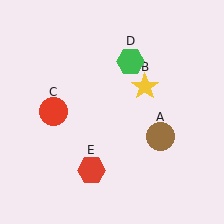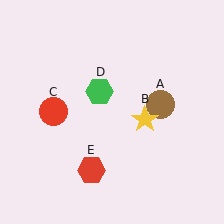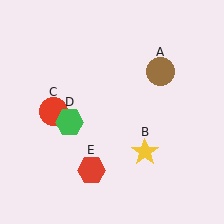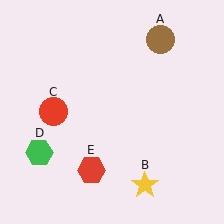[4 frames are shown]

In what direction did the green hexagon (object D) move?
The green hexagon (object D) moved down and to the left.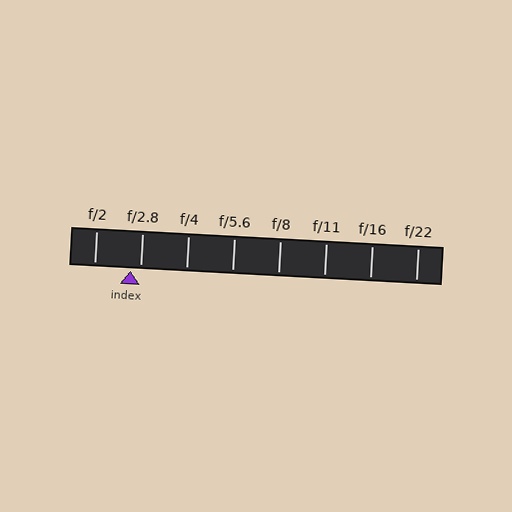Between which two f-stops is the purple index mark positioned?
The index mark is between f/2 and f/2.8.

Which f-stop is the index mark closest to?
The index mark is closest to f/2.8.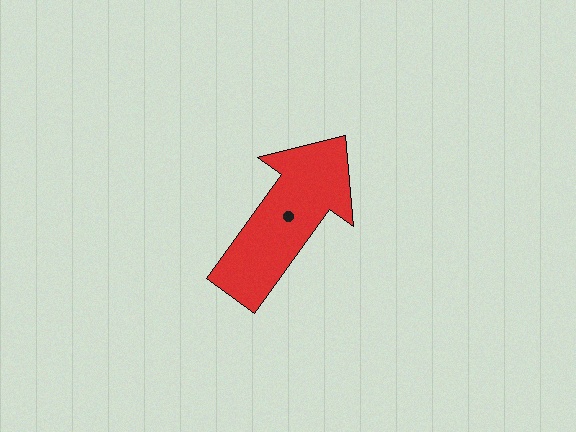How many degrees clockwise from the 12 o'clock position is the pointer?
Approximately 36 degrees.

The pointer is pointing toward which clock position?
Roughly 1 o'clock.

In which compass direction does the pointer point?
Northeast.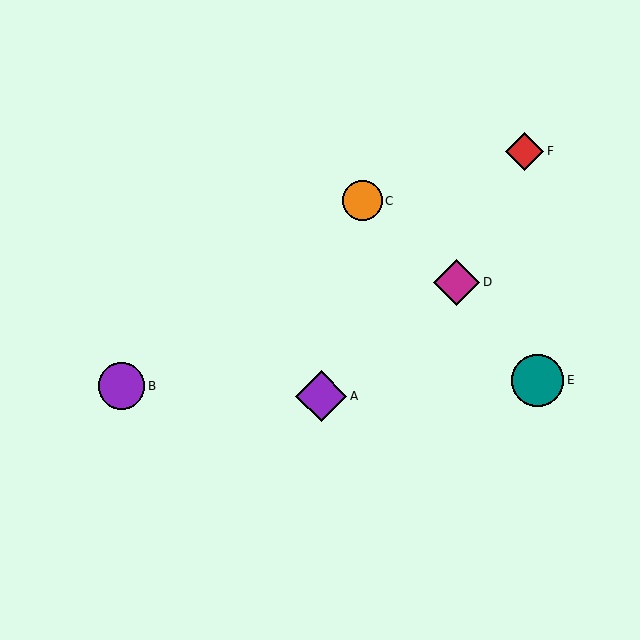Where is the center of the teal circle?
The center of the teal circle is at (538, 380).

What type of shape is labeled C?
Shape C is an orange circle.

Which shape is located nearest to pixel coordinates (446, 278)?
The magenta diamond (labeled D) at (457, 282) is nearest to that location.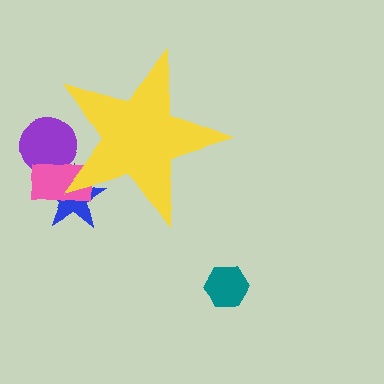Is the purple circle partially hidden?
Yes, the purple circle is partially hidden behind the yellow star.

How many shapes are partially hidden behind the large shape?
3 shapes are partially hidden.